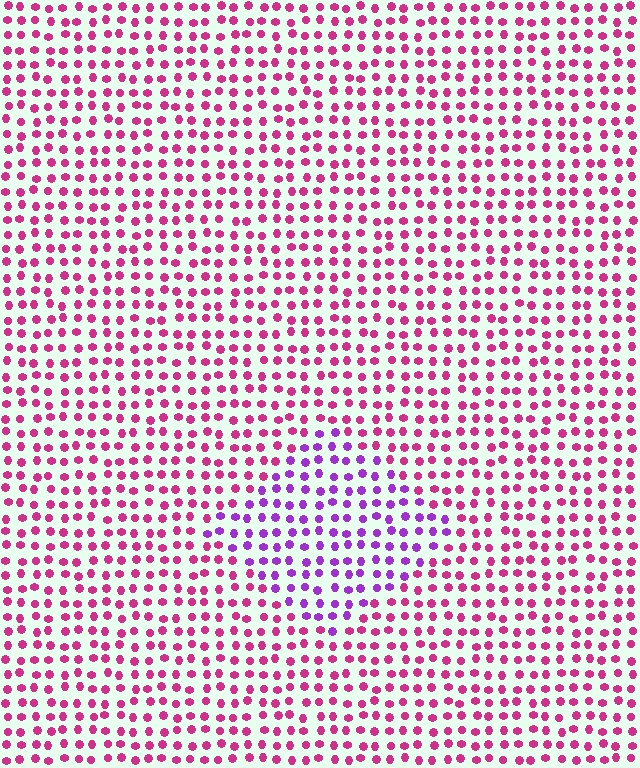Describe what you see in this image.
The image is filled with small magenta elements in a uniform arrangement. A diamond-shaped region is visible where the elements are tinted to a slightly different hue, forming a subtle color boundary.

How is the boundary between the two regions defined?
The boundary is defined purely by a slight shift in hue (about 43 degrees). Spacing, size, and orientation are identical on both sides.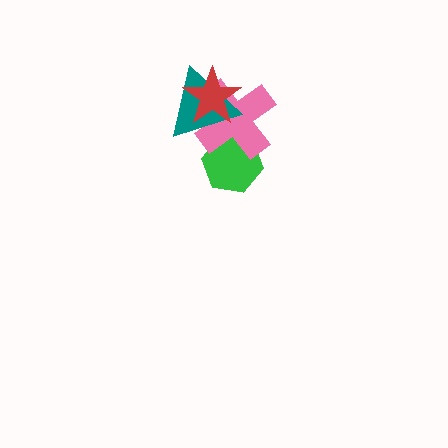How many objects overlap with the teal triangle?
3 objects overlap with the teal triangle.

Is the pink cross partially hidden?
Yes, it is partially covered by another shape.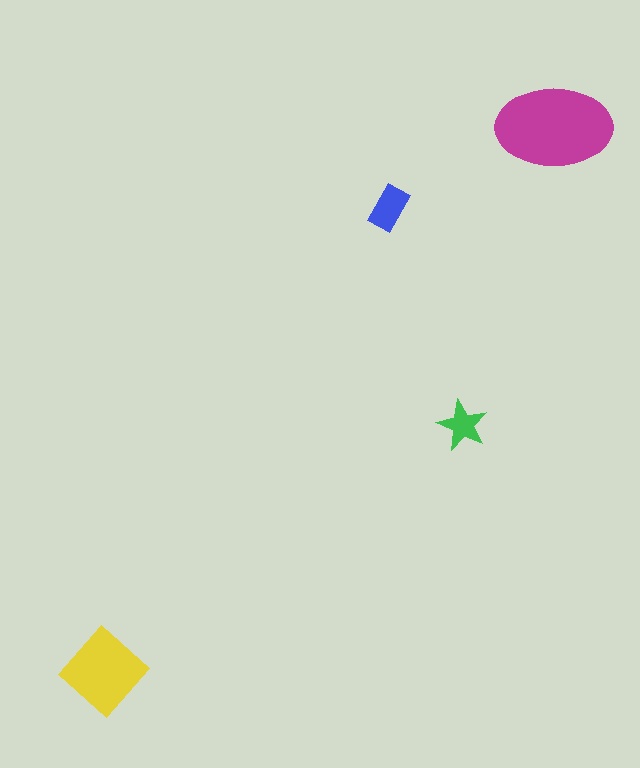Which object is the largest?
The magenta ellipse.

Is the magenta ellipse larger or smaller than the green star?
Larger.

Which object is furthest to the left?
The yellow diamond is leftmost.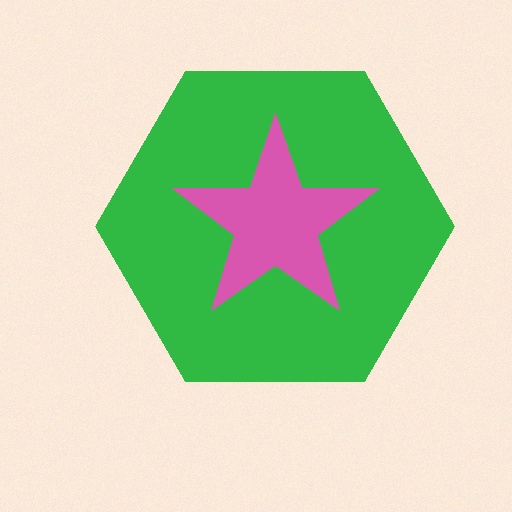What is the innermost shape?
The pink star.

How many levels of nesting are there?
2.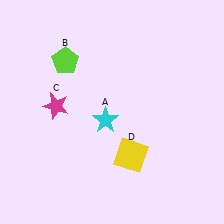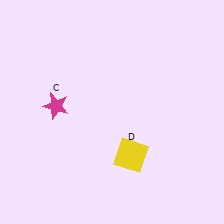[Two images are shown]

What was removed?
The lime pentagon (B), the cyan star (A) were removed in Image 2.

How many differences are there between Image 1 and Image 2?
There are 2 differences between the two images.